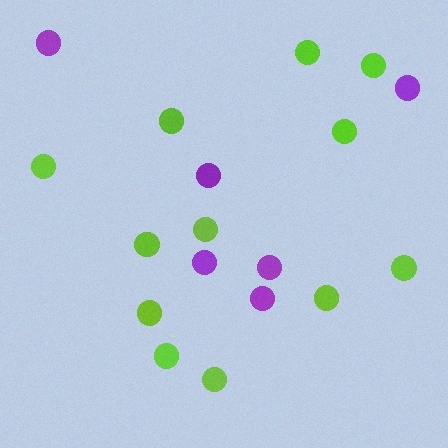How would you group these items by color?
There are 2 groups: one group of lime circles (12) and one group of purple circles (6).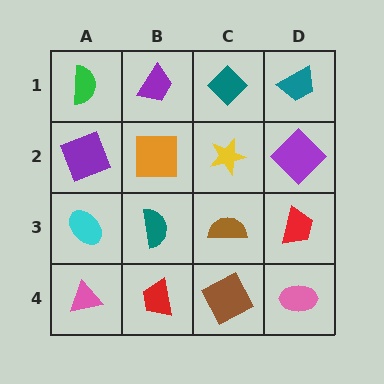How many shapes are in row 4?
4 shapes.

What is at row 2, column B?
An orange square.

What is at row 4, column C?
A brown square.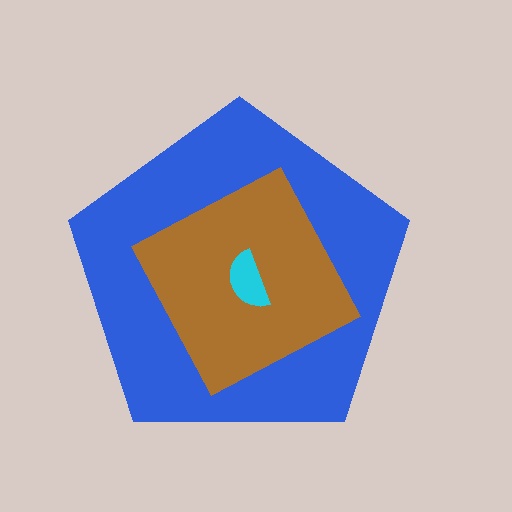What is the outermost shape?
The blue pentagon.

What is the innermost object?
The cyan semicircle.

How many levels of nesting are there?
3.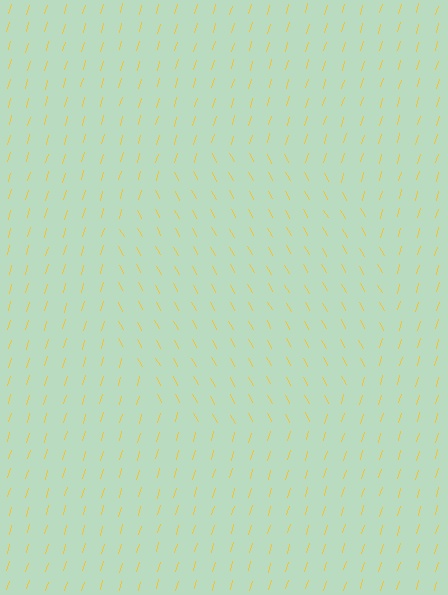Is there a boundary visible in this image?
Yes, there is a texture boundary formed by a change in line orientation.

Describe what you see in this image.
The image is filled with small yellow line segments. A circle region in the image has lines oriented differently from the surrounding lines, creating a visible texture boundary.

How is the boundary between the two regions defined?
The boundary is defined purely by a change in line orientation (approximately 45 degrees difference). All lines are the same color and thickness.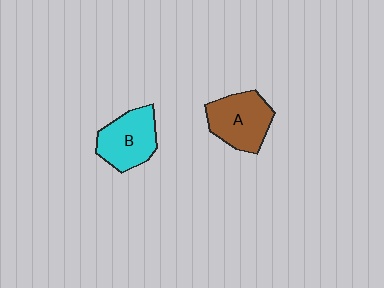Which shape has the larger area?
Shape A (brown).